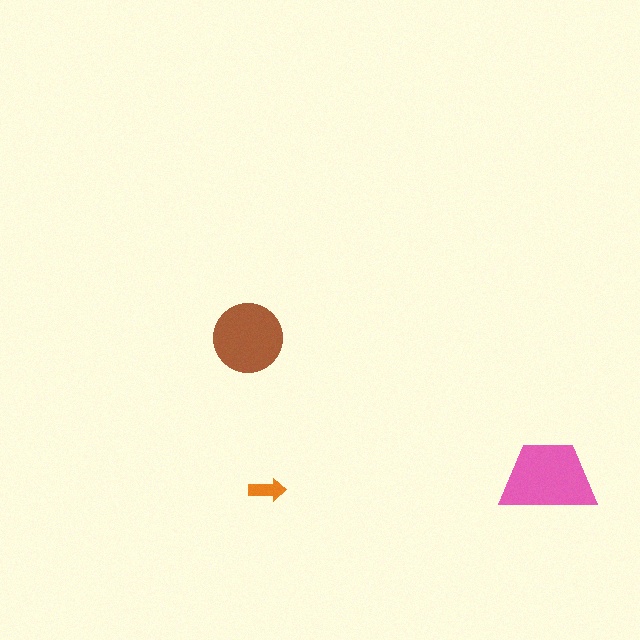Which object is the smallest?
The orange arrow.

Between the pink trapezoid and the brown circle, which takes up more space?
The pink trapezoid.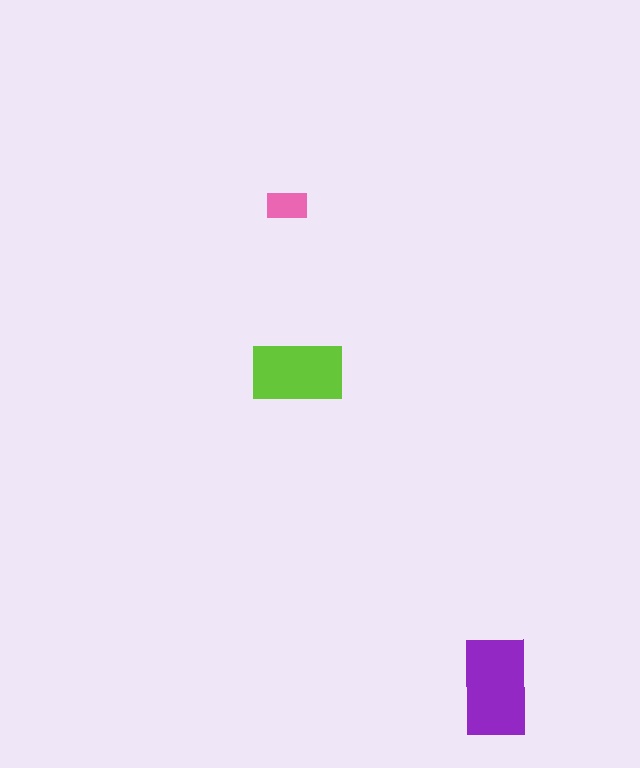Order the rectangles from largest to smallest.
the purple one, the lime one, the pink one.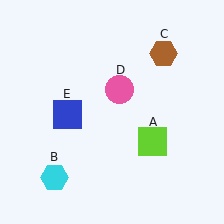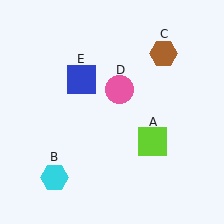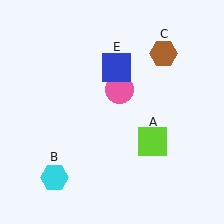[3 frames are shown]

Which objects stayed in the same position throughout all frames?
Lime square (object A) and cyan hexagon (object B) and brown hexagon (object C) and pink circle (object D) remained stationary.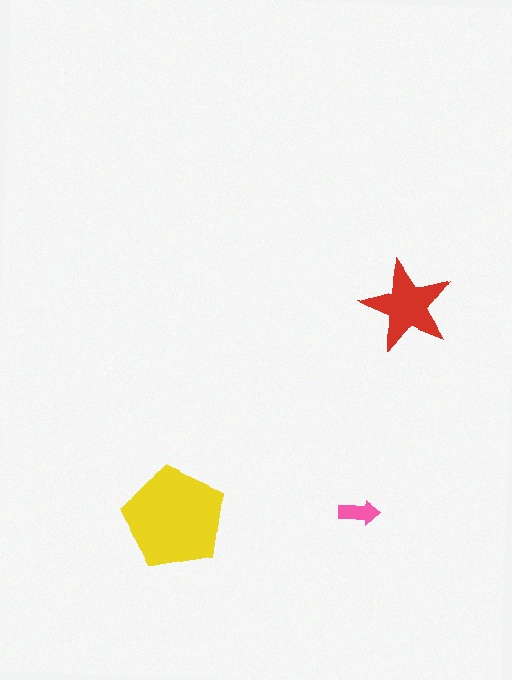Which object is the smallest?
The pink arrow.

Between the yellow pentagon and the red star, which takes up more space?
The yellow pentagon.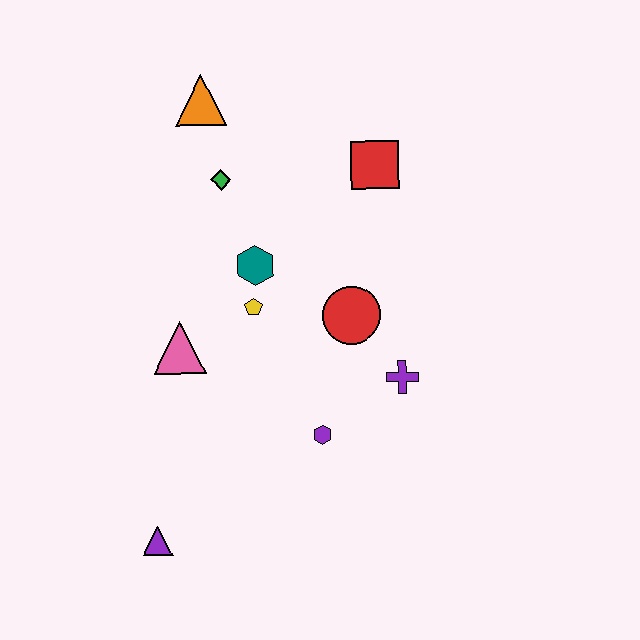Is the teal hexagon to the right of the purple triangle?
Yes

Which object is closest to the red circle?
The purple cross is closest to the red circle.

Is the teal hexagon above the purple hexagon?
Yes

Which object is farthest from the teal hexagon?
The purple triangle is farthest from the teal hexagon.